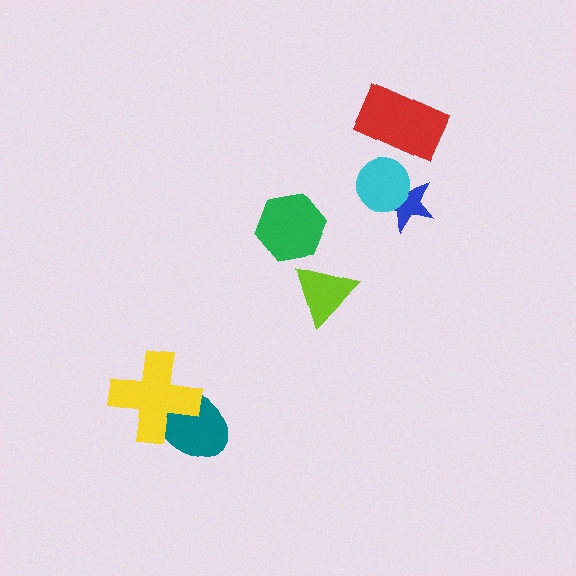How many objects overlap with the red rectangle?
0 objects overlap with the red rectangle.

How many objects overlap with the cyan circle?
1 object overlaps with the cyan circle.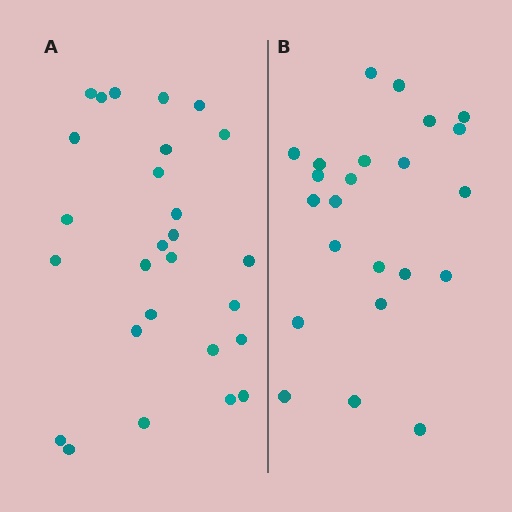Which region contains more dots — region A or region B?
Region A (the left region) has more dots.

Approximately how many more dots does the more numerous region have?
Region A has about 4 more dots than region B.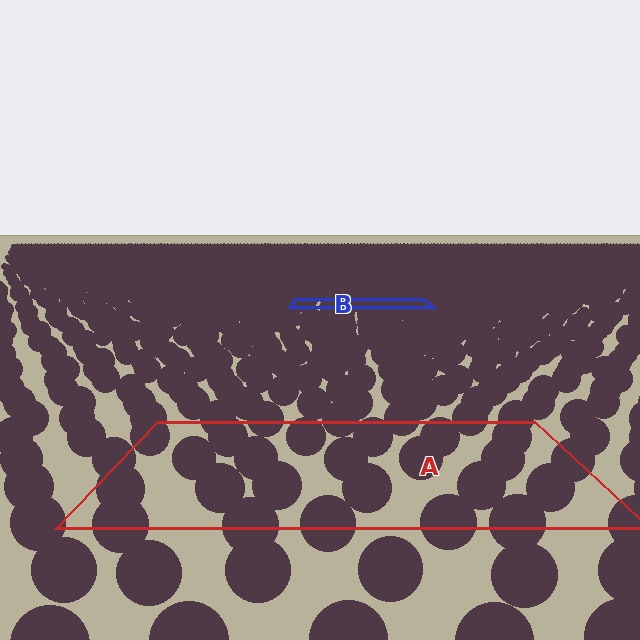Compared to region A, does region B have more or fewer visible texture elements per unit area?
Region B has more texture elements per unit area — they are packed more densely because it is farther away.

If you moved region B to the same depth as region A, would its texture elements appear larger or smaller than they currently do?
They would appear larger. At a closer depth, the same texture elements are projected at a bigger on-screen size.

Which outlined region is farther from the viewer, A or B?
Region B is farther from the viewer — the texture elements inside it appear smaller and more densely packed.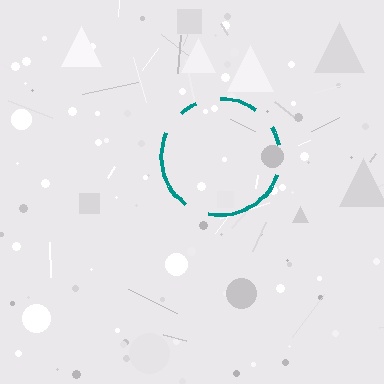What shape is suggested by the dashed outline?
The dashed outline suggests a circle.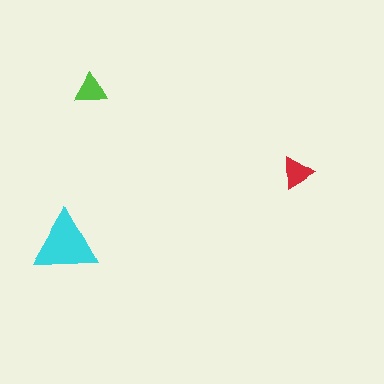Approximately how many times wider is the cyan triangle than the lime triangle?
About 2 times wider.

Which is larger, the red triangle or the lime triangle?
The red one.